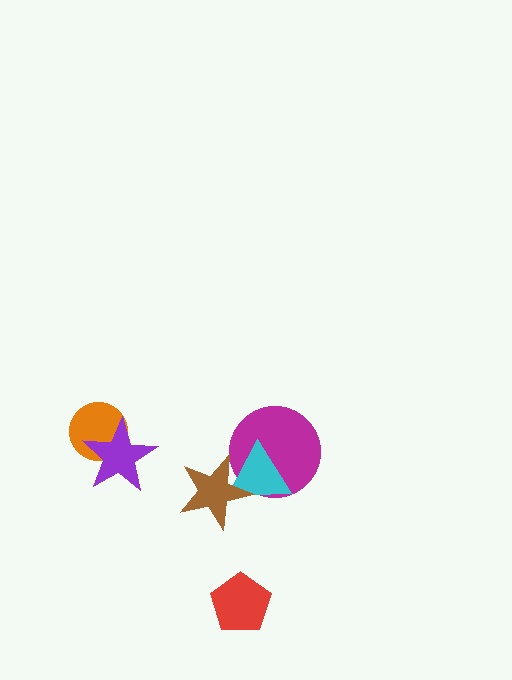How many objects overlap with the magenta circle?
2 objects overlap with the magenta circle.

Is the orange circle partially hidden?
Yes, it is partially covered by another shape.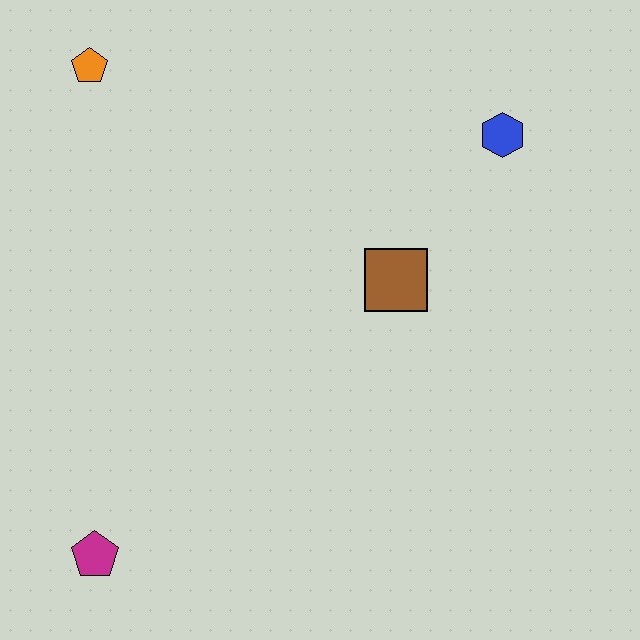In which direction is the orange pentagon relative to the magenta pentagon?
The orange pentagon is above the magenta pentagon.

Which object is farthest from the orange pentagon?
The magenta pentagon is farthest from the orange pentagon.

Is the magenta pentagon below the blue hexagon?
Yes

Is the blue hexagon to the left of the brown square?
No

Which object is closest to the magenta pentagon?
The brown square is closest to the magenta pentagon.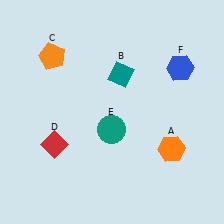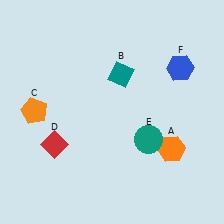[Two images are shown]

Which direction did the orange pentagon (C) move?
The orange pentagon (C) moved down.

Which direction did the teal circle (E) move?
The teal circle (E) moved right.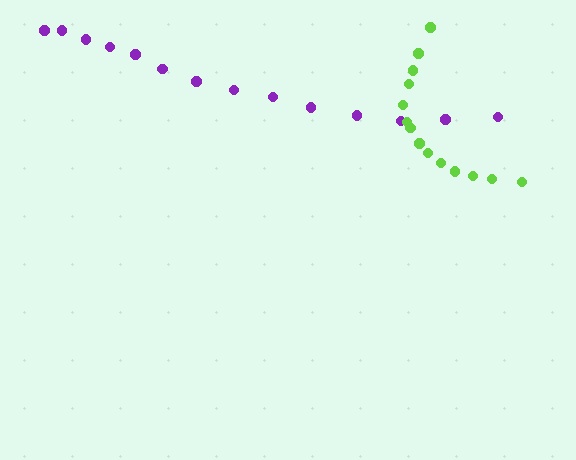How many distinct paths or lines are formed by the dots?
There are 2 distinct paths.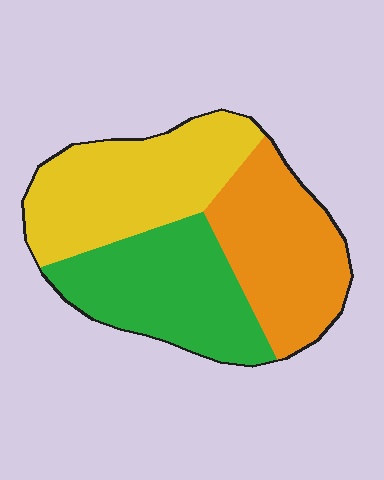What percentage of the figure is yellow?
Yellow covers 36% of the figure.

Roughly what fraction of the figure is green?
Green takes up about one third (1/3) of the figure.